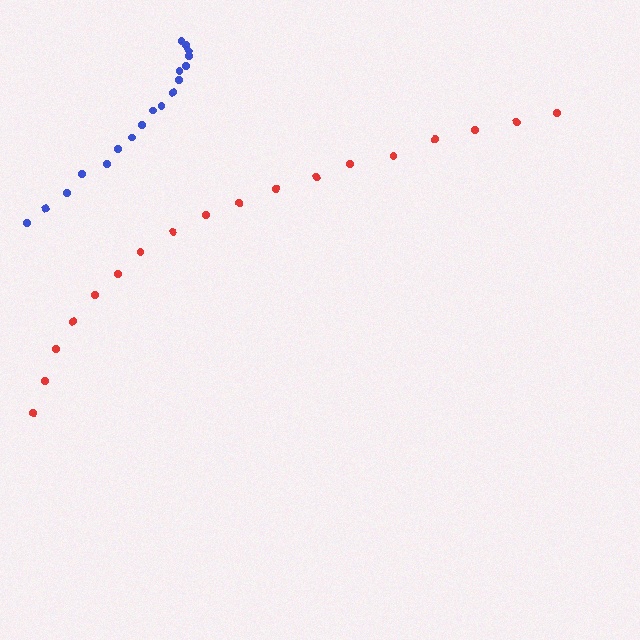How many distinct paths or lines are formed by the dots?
There are 2 distinct paths.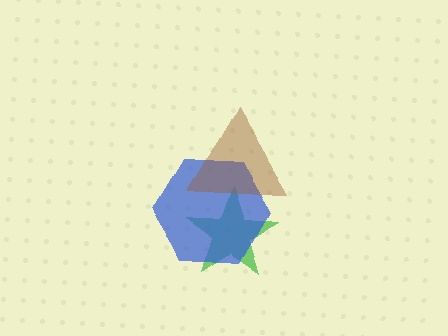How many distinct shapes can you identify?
There are 3 distinct shapes: a green star, a blue hexagon, a brown triangle.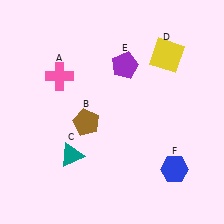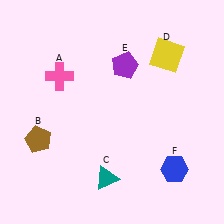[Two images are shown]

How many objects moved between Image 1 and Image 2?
2 objects moved between the two images.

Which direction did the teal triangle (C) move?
The teal triangle (C) moved right.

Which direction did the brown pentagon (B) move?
The brown pentagon (B) moved left.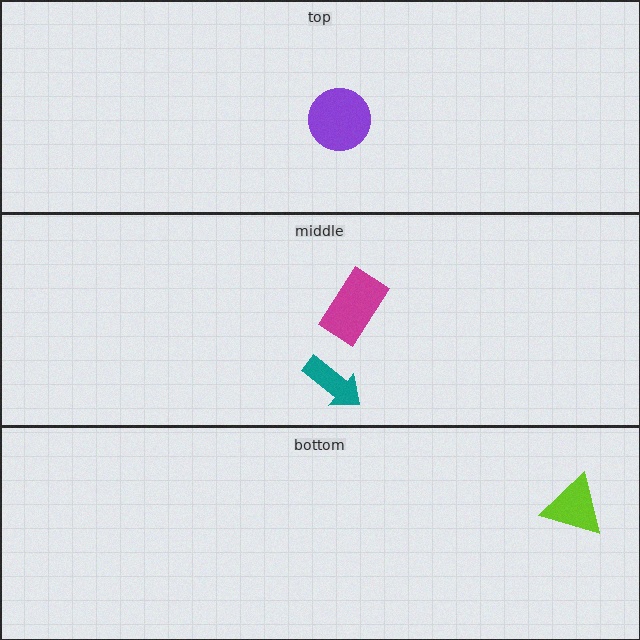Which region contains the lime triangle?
The bottom region.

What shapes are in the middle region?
The teal arrow, the magenta rectangle.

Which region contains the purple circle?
The top region.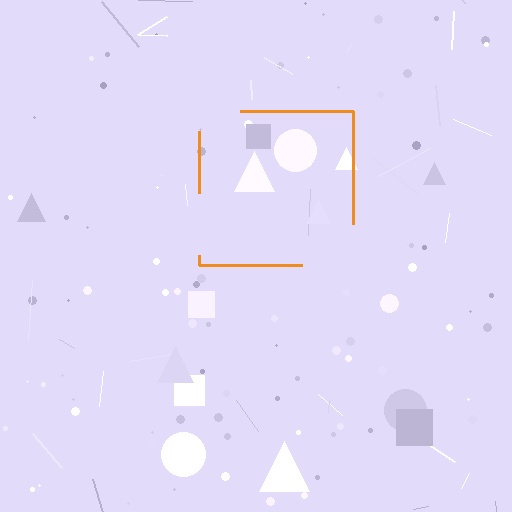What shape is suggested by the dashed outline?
The dashed outline suggests a square.